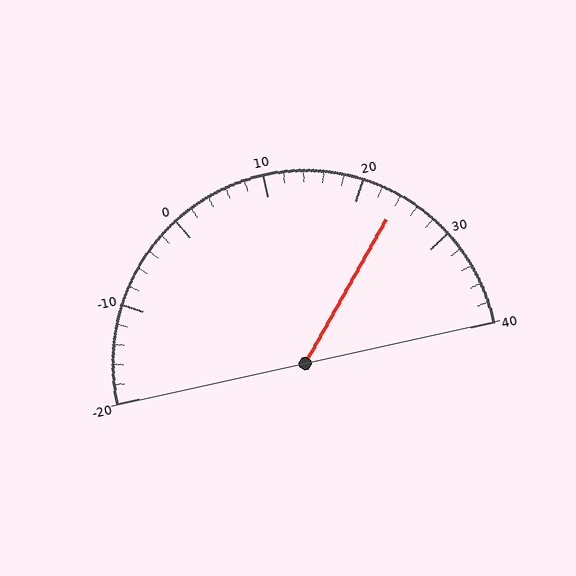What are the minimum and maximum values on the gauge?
The gauge ranges from -20 to 40.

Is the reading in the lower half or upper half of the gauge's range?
The reading is in the upper half of the range (-20 to 40).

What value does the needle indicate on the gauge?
The needle indicates approximately 24.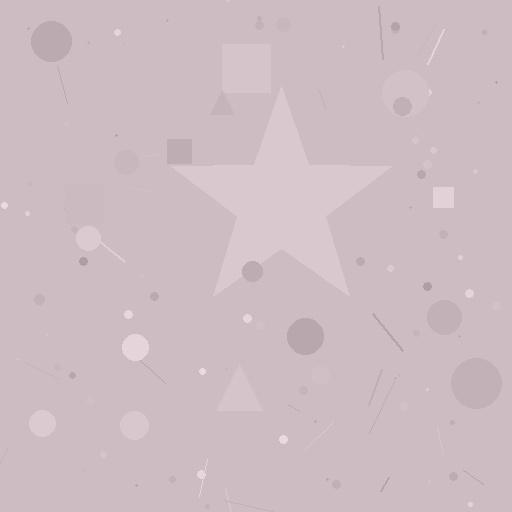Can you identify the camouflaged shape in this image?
The camouflaged shape is a star.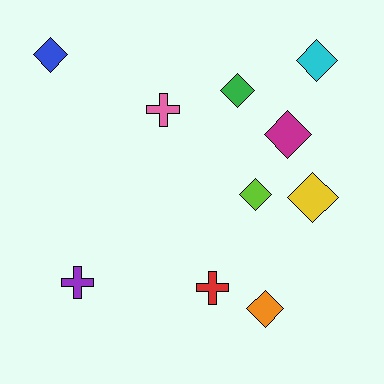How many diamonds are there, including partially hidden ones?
There are 7 diamonds.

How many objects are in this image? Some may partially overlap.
There are 10 objects.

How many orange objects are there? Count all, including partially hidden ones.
There is 1 orange object.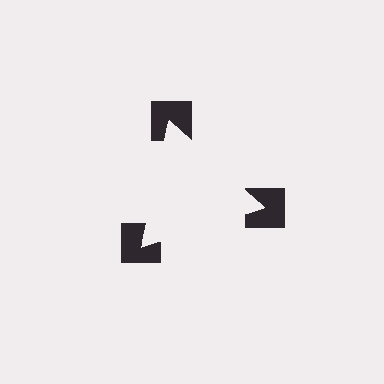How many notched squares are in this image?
There are 3 — one at each vertex of the illusory triangle.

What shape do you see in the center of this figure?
An illusory triangle — its edges are inferred from the aligned wedge cuts in the notched squares, not physically drawn.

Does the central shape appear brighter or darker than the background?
It typically appears slightly brighter than the background, even though no actual brightness change is drawn.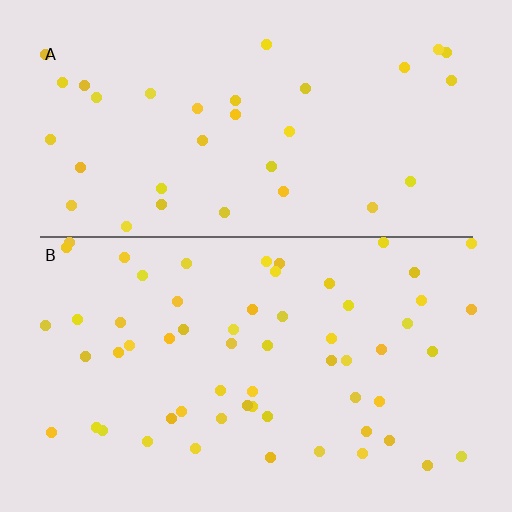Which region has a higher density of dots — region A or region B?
B (the bottom).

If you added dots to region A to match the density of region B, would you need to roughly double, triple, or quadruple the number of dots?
Approximately double.